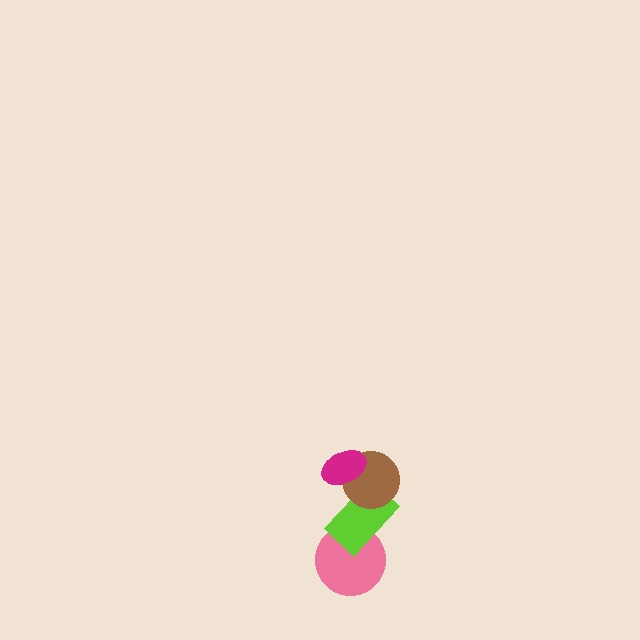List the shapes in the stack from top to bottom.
From top to bottom: the magenta ellipse, the brown circle, the lime rectangle, the pink circle.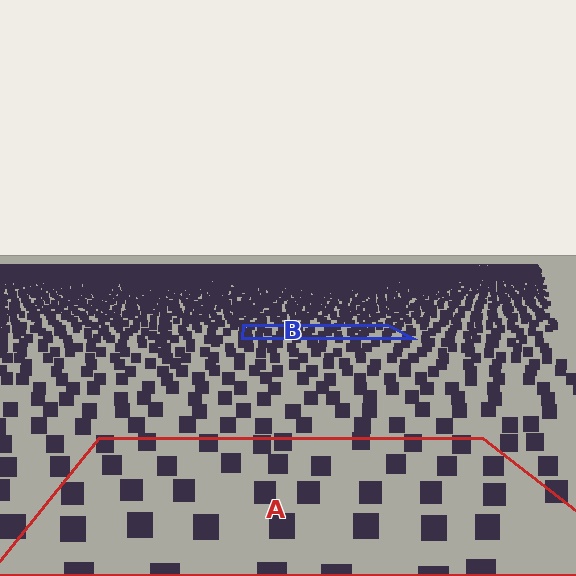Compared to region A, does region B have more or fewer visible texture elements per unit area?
Region B has more texture elements per unit area — they are packed more densely because it is farther away.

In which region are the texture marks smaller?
The texture marks are smaller in region B, because it is farther away.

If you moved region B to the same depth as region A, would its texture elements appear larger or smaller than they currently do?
They would appear larger. At a closer depth, the same texture elements are projected at a bigger on-screen size.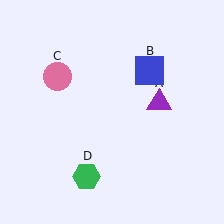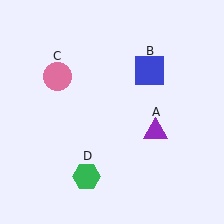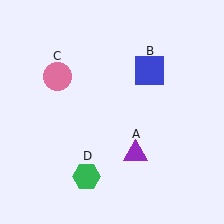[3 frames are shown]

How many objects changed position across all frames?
1 object changed position: purple triangle (object A).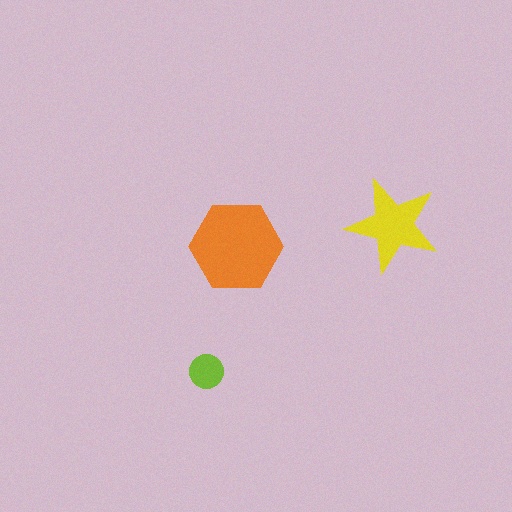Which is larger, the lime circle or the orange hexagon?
The orange hexagon.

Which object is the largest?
The orange hexagon.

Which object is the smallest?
The lime circle.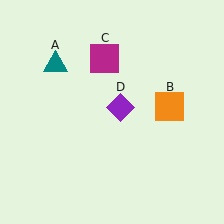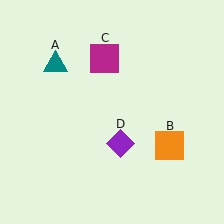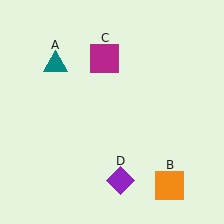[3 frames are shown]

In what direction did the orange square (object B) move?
The orange square (object B) moved down.